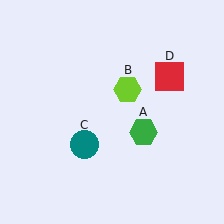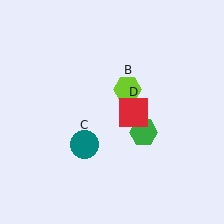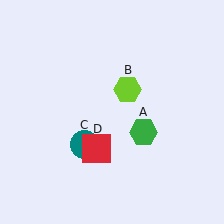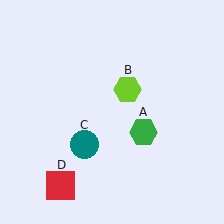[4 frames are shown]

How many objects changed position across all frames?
1 object changed position: red square (object D).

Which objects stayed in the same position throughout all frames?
Green hexagon (object A) and lime hexagon (object B) and teal circle (object C) remained stationary.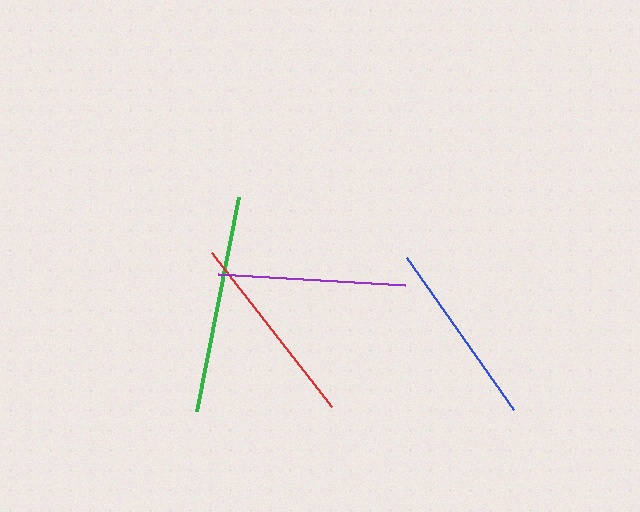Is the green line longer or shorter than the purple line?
The green line is longer than the purple line.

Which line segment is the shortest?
The blue line is the shortest at approximately 186 pixels.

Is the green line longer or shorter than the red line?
The green line is longer than the red line.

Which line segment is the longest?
The green line is the longest at approximately 217 pixels.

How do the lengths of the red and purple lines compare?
The red and purple lines are approximately the same length.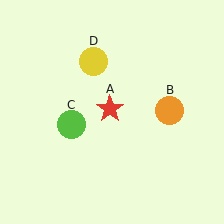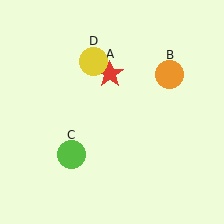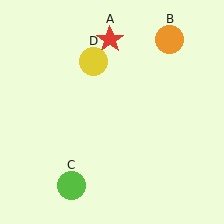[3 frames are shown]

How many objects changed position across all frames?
3 objects changed position: red star (object A), orange circle (object B), lime circle (object C).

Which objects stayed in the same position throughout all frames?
Yellow circle (object D) remained stationary.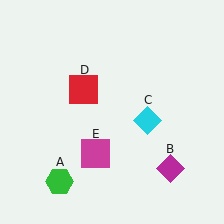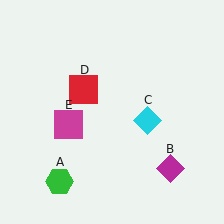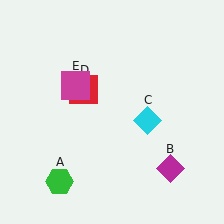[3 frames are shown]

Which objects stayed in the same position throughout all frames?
Green hexagon (object A) and magenta diamond (object B) and cyan diamond (object C) and red square (object D) remained stationary.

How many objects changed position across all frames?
1 object changed position: magenta square (object E).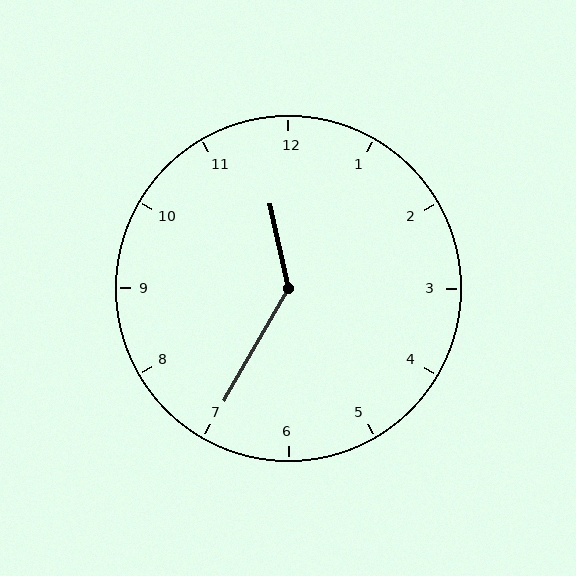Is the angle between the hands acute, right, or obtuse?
It is obtuse.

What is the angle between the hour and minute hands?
Approximately 138 degrees.